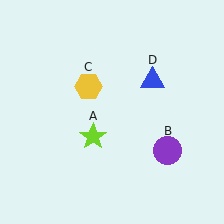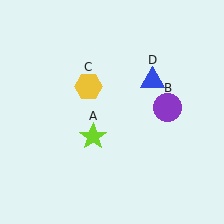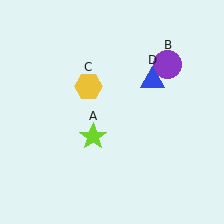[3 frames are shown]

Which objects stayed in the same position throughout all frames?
Lime star (object A) and yellow hexagon (object C) and blue triangle (object D) remained stationary.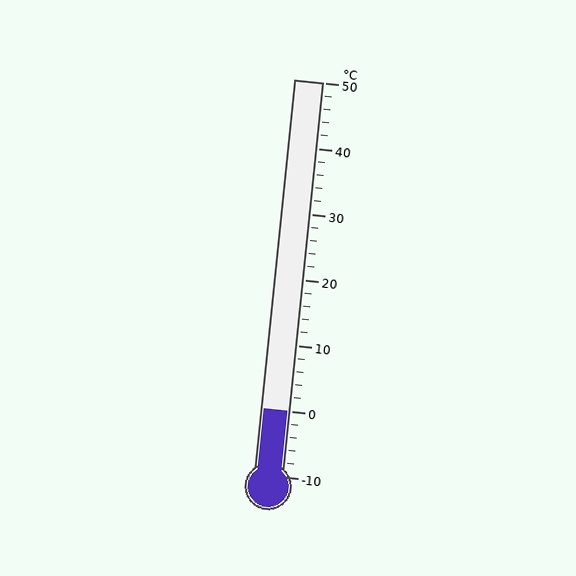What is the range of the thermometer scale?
The thermometer scale ranges from -10°C to 50°C.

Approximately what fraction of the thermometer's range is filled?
The thermometer is filled to approximately 15% of its range.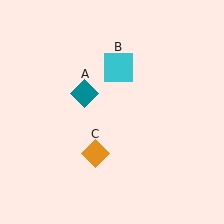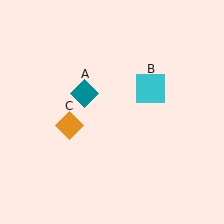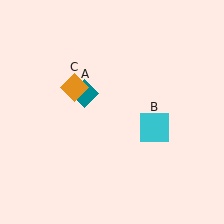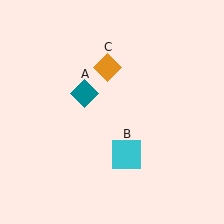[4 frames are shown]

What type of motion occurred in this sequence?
The cyan square (object B), orange diamond (object C) rotated clockwise around the center of the scene.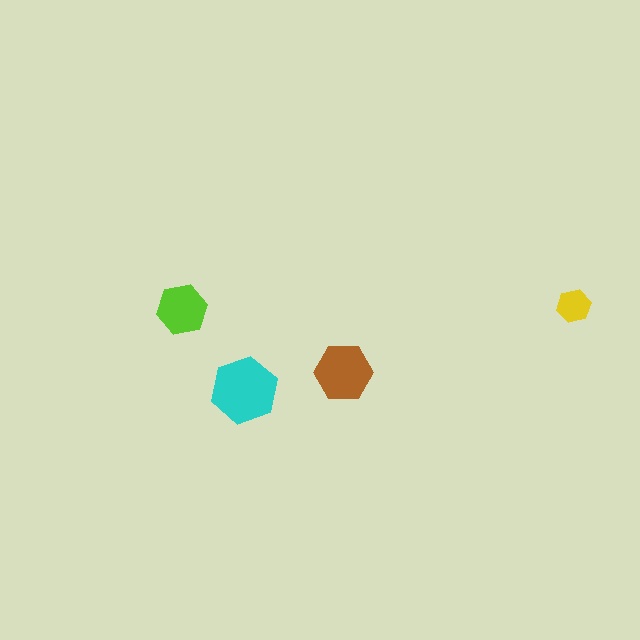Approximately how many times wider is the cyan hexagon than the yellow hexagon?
About 2 times wider.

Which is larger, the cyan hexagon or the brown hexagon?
The cyan one.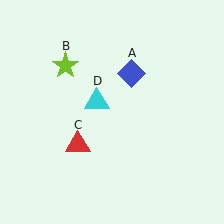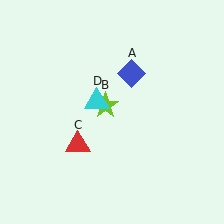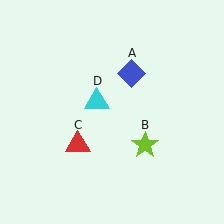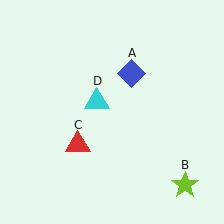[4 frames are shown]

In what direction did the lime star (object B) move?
The lime star (object B) moved down and to the right.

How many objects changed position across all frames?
1 object changed position: lime star (object B).